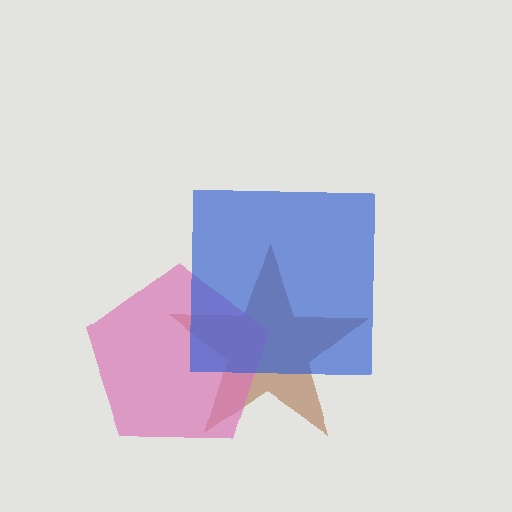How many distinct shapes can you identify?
There are 3 distinct shapes: a brown star, a pink pentagon, a blue square.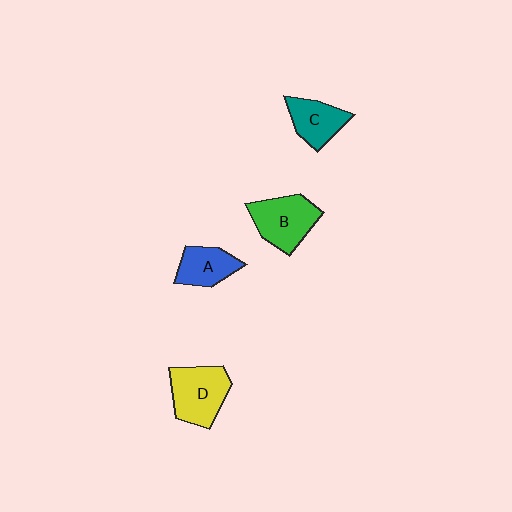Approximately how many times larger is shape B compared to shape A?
Approximately 1.4 times.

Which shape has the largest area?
Shape D (yellow).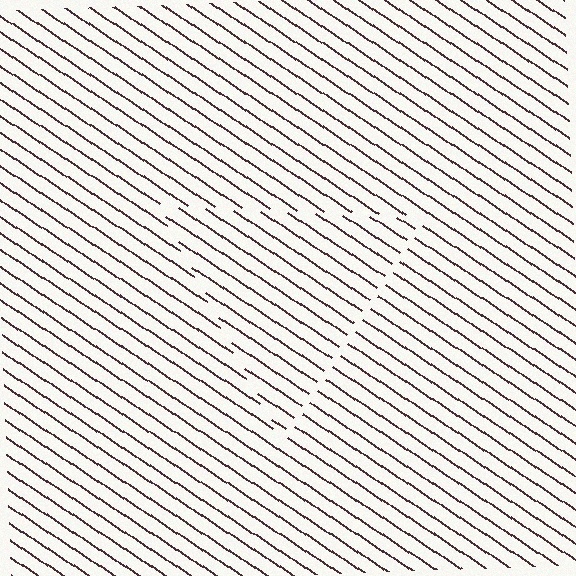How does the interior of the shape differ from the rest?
The interior of the shape contains the same grating, shifted by half a period — the contour is defined by the phase discontinuity where line-ends from the inner and outer gratings abut.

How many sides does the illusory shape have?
3 sides — the line-ends trace a triangle.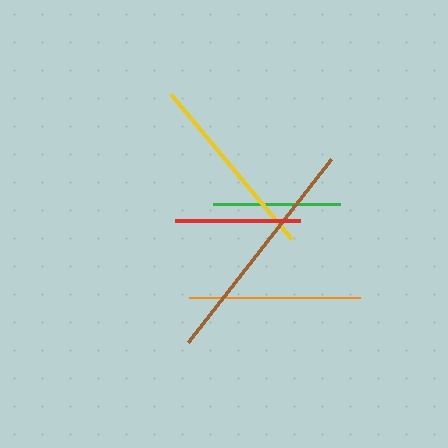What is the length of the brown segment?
The brown segment is approximately 233 pixels long.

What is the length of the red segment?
The red segment is approximately 124 pixels long.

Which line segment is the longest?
The brown line is the longest at approximately 233 pixels.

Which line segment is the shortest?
The red line is the shortest at approximately 124 pixels.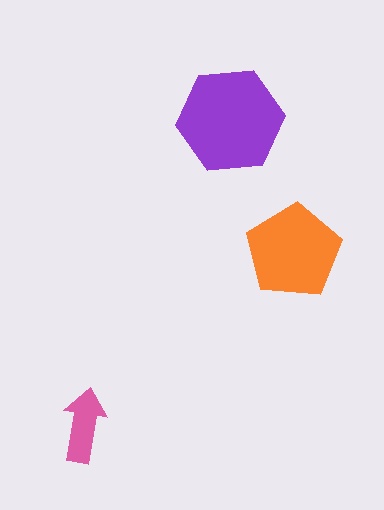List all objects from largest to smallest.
The purple hexagon, the orange pentagon, the pink arrow.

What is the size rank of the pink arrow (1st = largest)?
3rd.